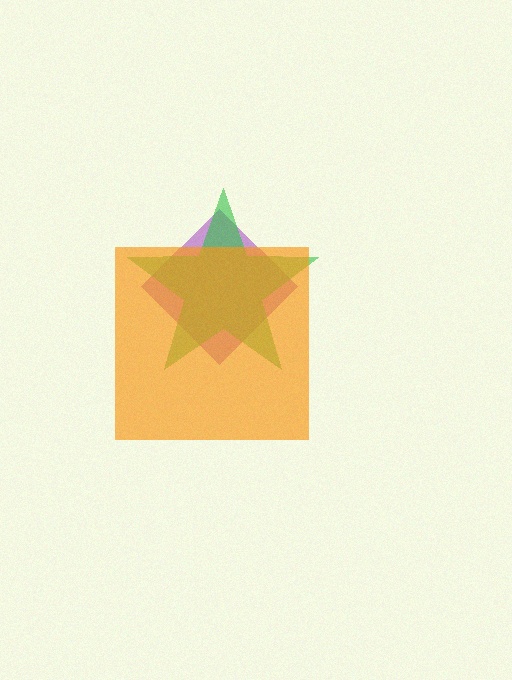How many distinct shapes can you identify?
There are 3 distinct shapes: a purple diamond, a green star, an orange square.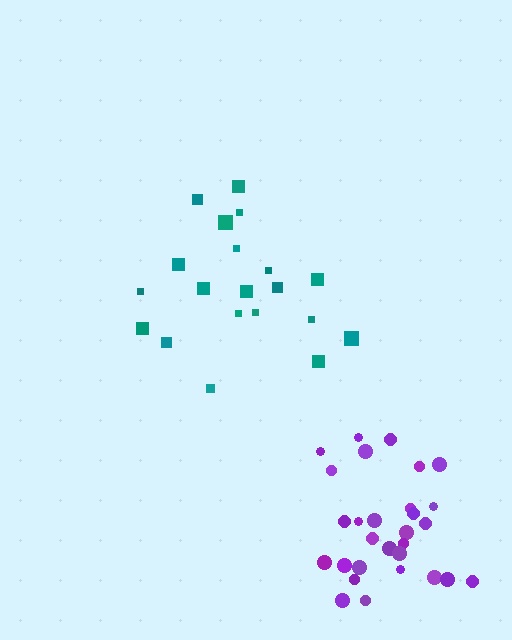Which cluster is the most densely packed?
Purple.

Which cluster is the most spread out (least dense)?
Teal.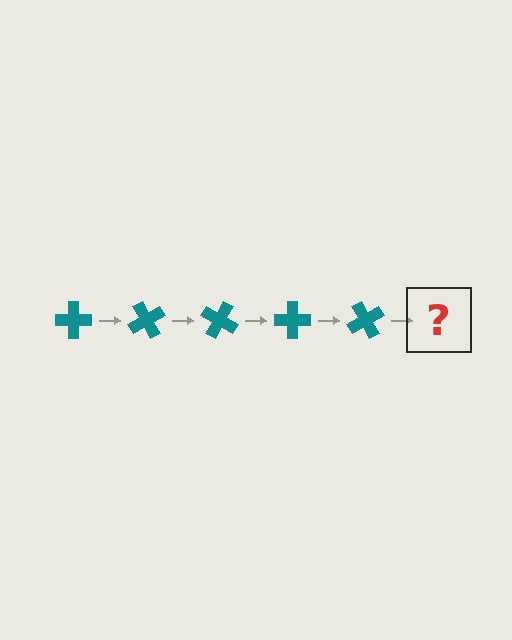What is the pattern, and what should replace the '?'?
The pattern is that the cross rotates 60 degrees each step. The '?' should be a teal cross rotated 300 degrees.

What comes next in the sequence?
The next element should be a teal cross rotated 300 degrees.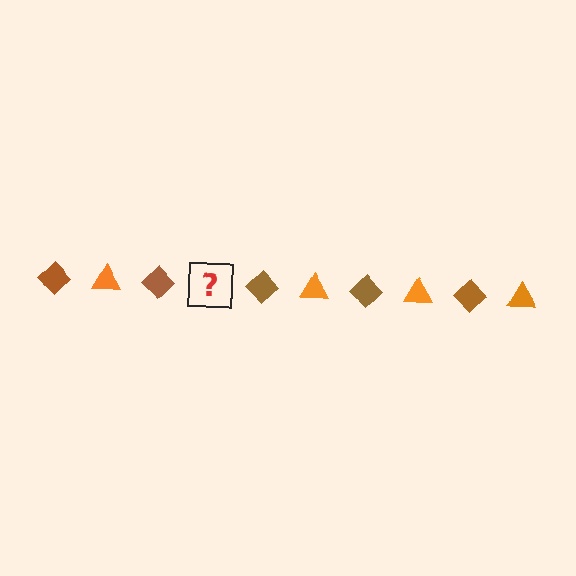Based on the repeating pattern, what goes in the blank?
The blank should be an orange triangle.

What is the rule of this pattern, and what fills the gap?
The rule is that the pattern alternates between brown diamond and orange triangle. The gap should be filled with an orange triangle.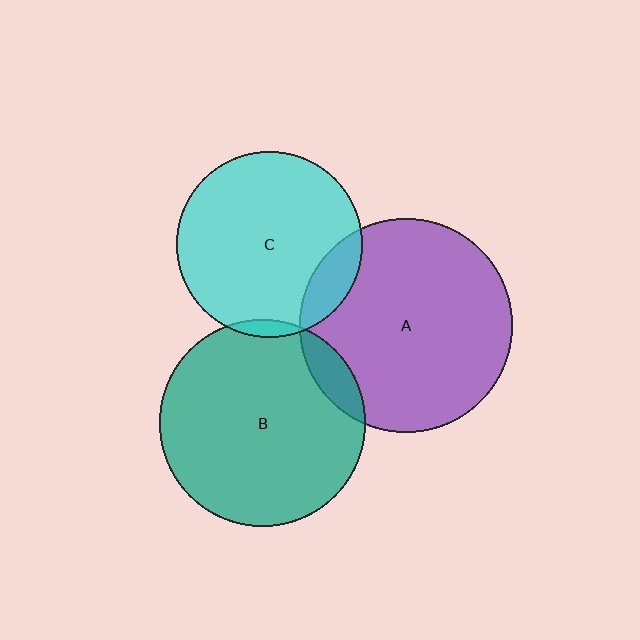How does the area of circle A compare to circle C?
Approximately 1.3 times.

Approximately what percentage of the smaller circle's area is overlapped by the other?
Approximately 10%.